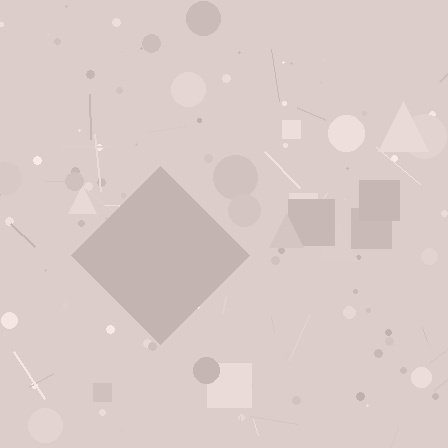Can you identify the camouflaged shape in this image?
The camouflaged shape is a diamond.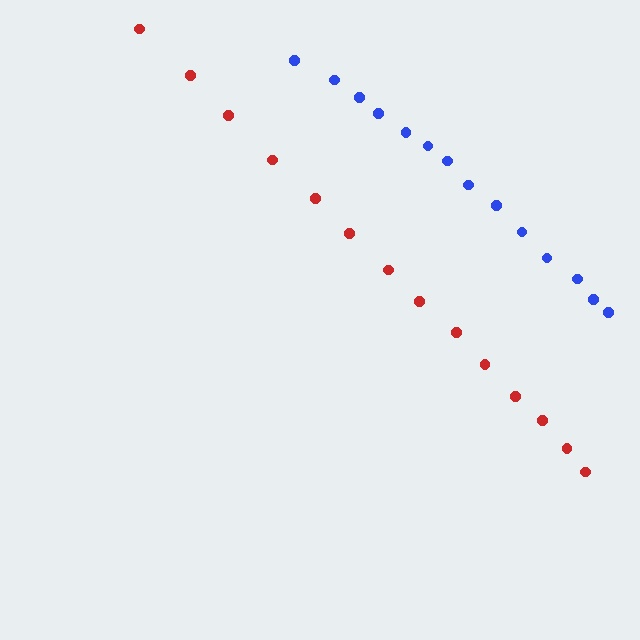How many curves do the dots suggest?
There are 2 distinct paths.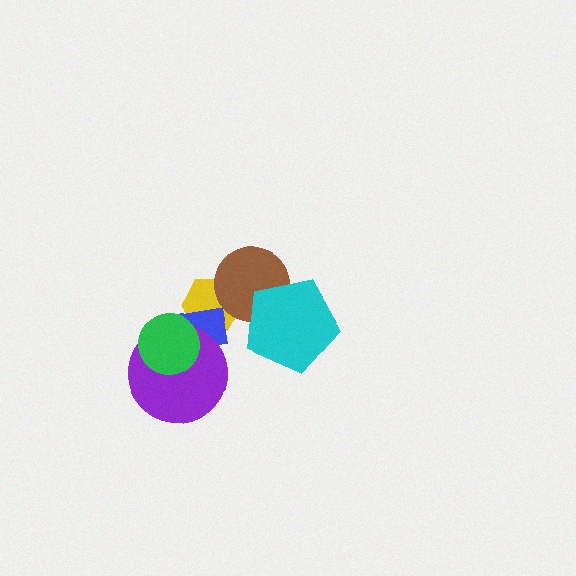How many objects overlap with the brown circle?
2 objects overlap with the brown circle.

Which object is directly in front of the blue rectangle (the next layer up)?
The purple circle is directly in front of the blue rectangle.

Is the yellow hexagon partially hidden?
Yes, it is partially covered by another shape.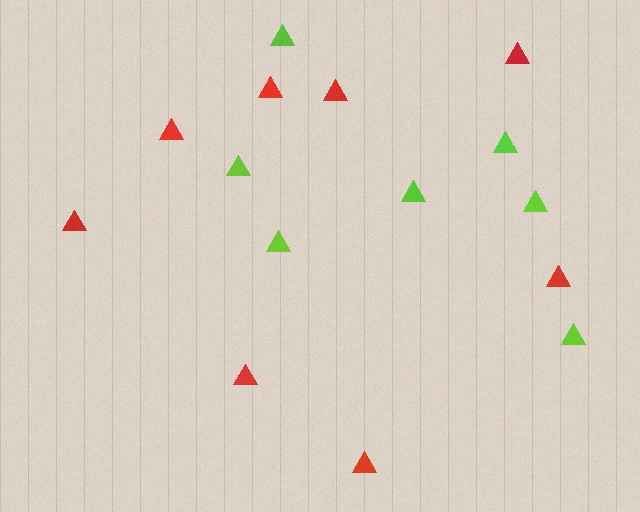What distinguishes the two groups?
There are 2 groups: one group of red triangles (8) and one group of lime triangles (7).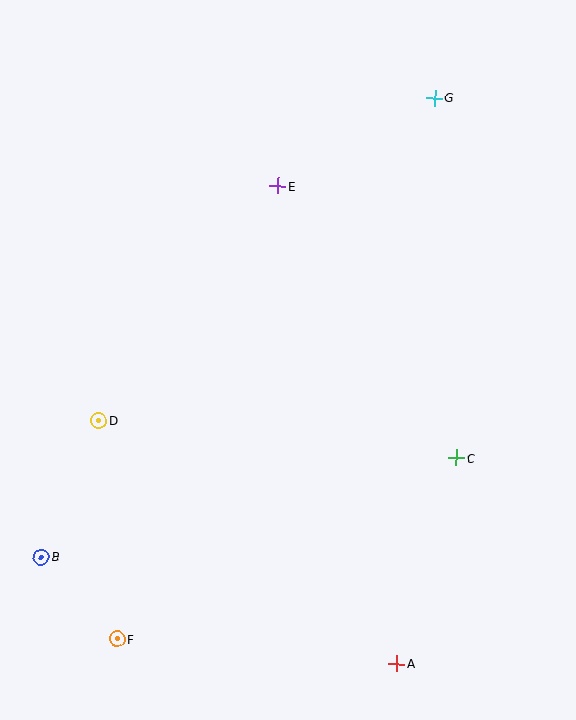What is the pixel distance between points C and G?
The distance between C and G is 360 pixels.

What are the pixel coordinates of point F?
Point F is at (117, 639).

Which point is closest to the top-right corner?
Point G is closest to the top-right corner.